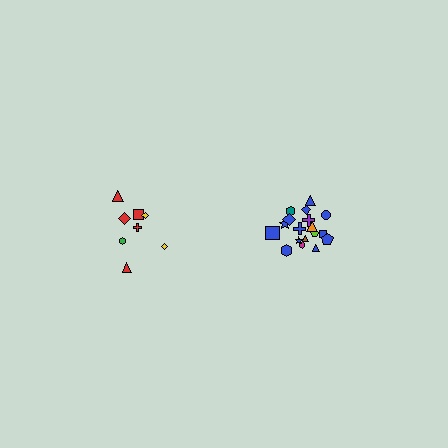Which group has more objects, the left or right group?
The right group.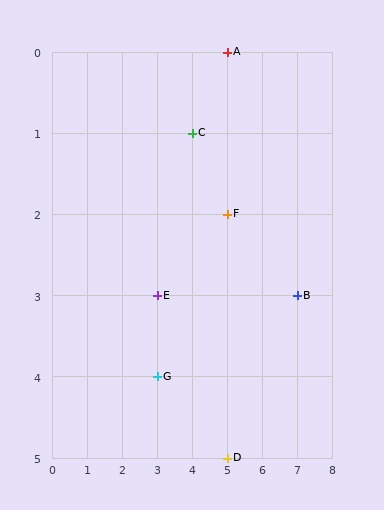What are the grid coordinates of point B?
Point B is at grid coordinates (7, 3).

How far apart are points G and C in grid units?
Points G and C are 1 column and 3 rows apart (about 3.2 grid units diagonally).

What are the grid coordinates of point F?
Point F is at grid coordinates (5, 2).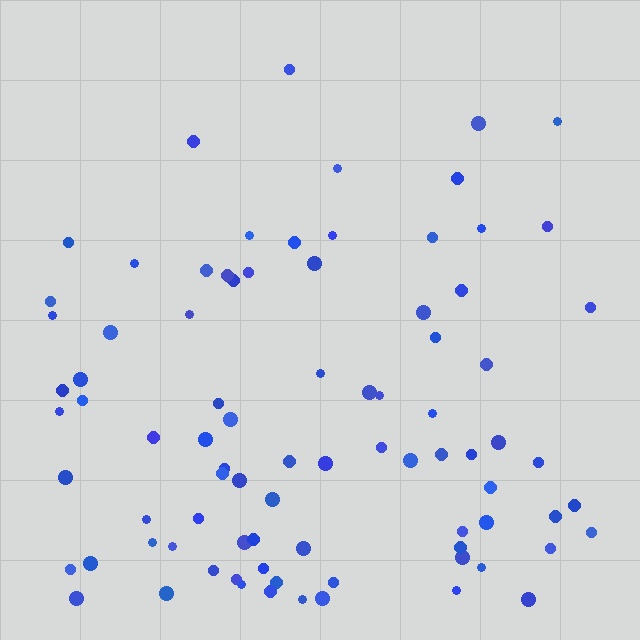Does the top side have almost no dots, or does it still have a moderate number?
Still a moderate number, just noticeably fewer than the bottom.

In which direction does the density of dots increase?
From top to bottom, with the bottom side densest.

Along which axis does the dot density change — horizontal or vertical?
Vertical.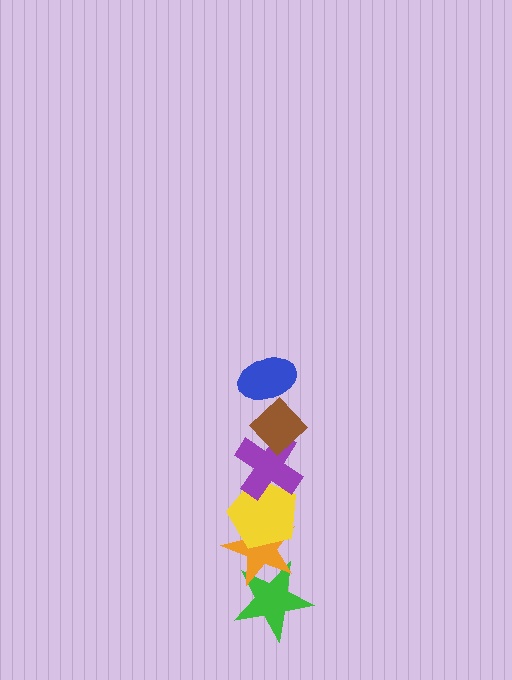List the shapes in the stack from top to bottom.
From top to bottom: the blue ellipse, the brown diamond, the purple cross, the yellow pentagon, the orange star, the green star.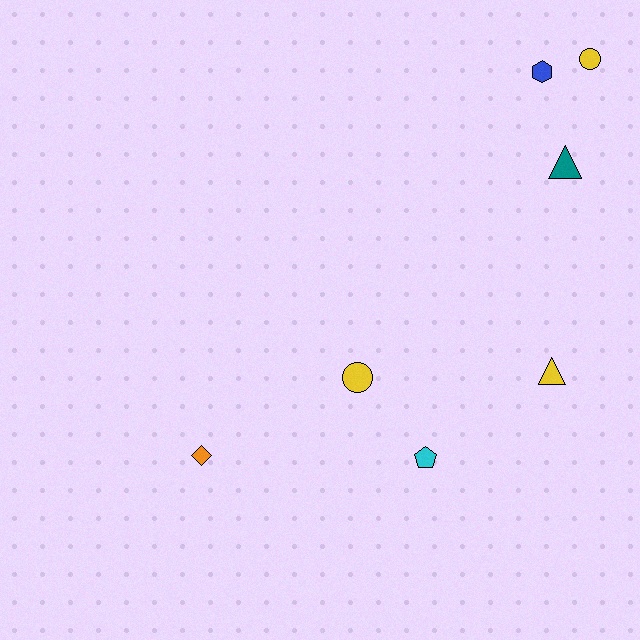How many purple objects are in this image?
There are no purple objects.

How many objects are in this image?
There are 7 objects.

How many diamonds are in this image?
There is 1 diamond.